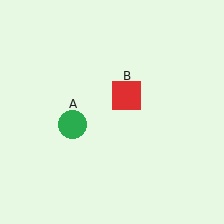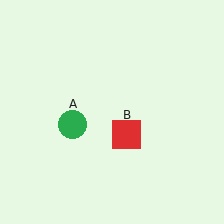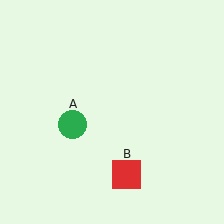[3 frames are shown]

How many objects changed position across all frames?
1 object changed position: red square (object B).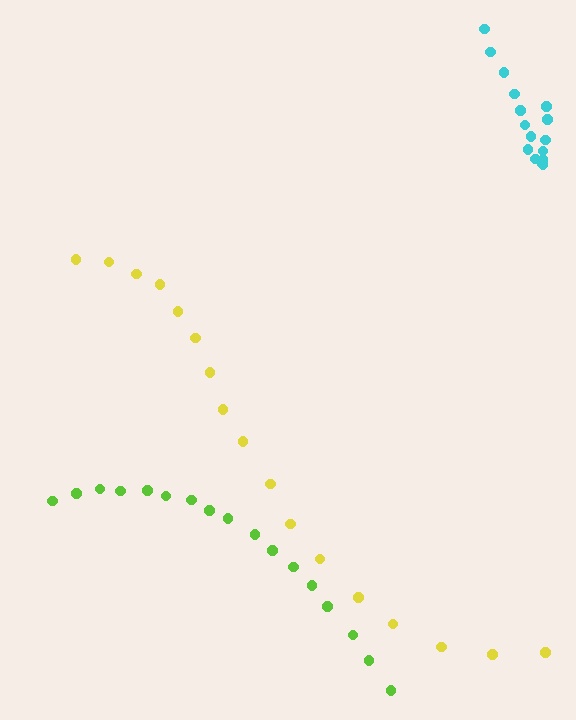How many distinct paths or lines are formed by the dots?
There are 3 distinct paths.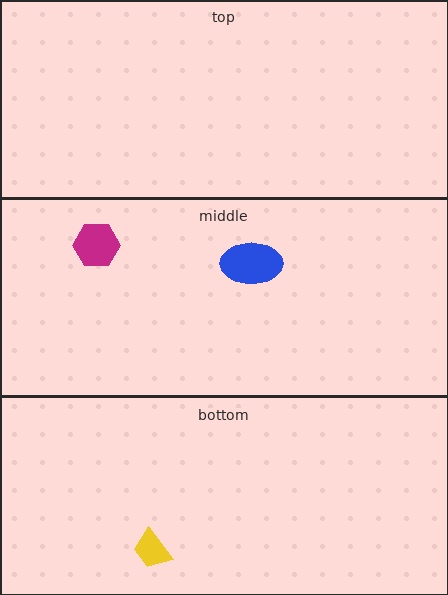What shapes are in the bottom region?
The yellow trapezoid.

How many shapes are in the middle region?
2.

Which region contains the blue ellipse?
The middle region.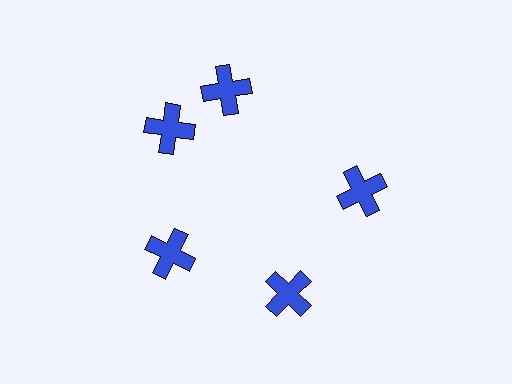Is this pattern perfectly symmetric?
No. The 5 blue crosses are arranged in a ring, but one element near the 1 o'clock position is rotated out of alignment along the ring, breaking the 5-fold rotational symmetry.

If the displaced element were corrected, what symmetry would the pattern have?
It would have 5-fold rotational symmetry — the pattern would map onto itself every 72 degrees.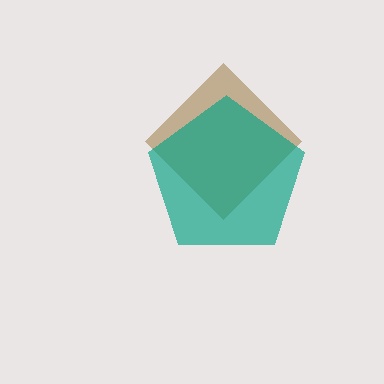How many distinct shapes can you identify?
There are 2 distinct shapes: a brown diamond, a teal pentagon.